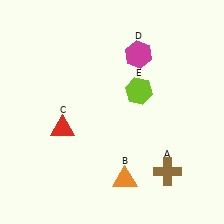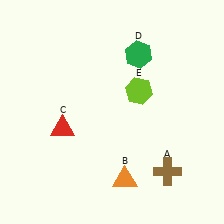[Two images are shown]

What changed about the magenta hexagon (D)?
In Image 1, D is magenta. In Image 2, it changed to green.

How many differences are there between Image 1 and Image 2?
There is 1 difference between the two images.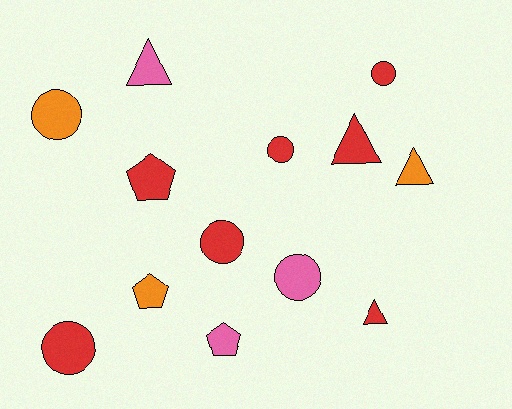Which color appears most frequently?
Red, with 7 objects.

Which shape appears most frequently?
Circle, with 6 objects.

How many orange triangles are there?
There is 1 orange triangle.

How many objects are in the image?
There are 13 objects.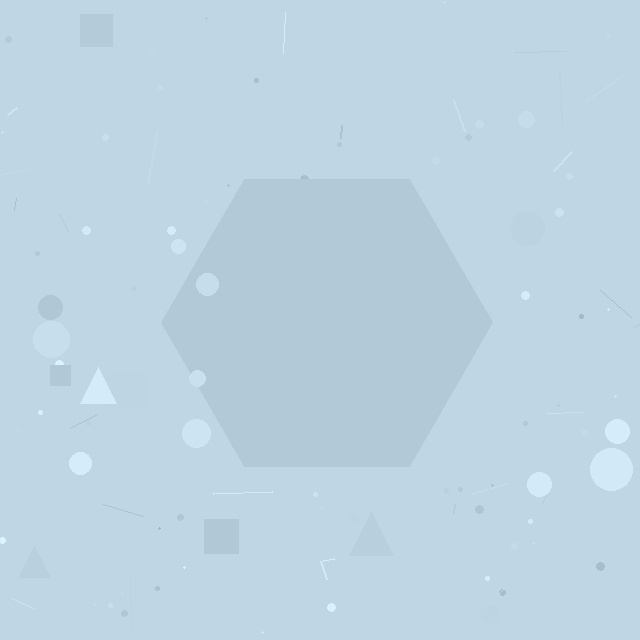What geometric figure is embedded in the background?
A hexagon is embedded in the background.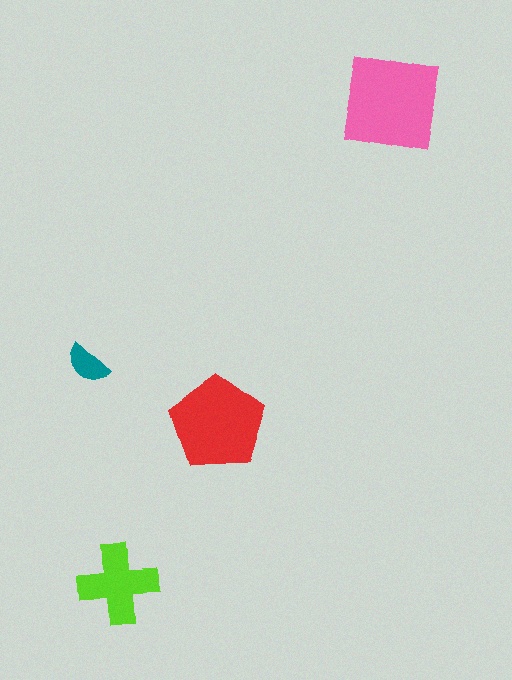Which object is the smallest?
The teal semicircle.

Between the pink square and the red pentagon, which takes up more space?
The pink square.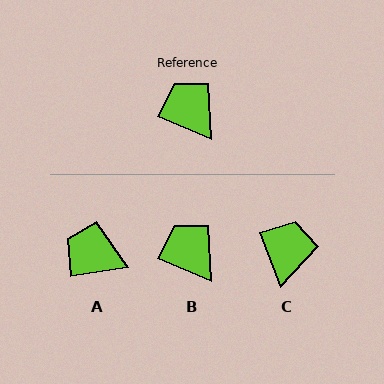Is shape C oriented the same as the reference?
No, it is off by about 46 degrees.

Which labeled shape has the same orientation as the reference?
B.